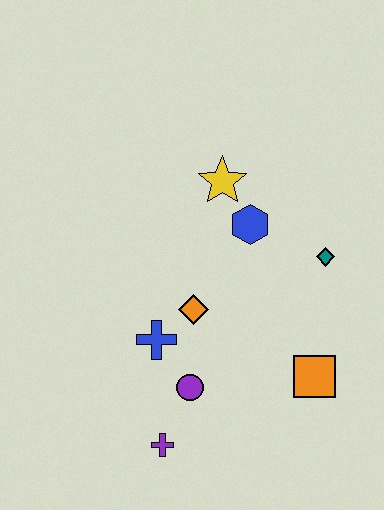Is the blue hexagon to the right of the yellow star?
Yes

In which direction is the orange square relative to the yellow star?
The orange square is below the yellow star.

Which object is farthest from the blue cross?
The teal diamond is farthest from the blue cross.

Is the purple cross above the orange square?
No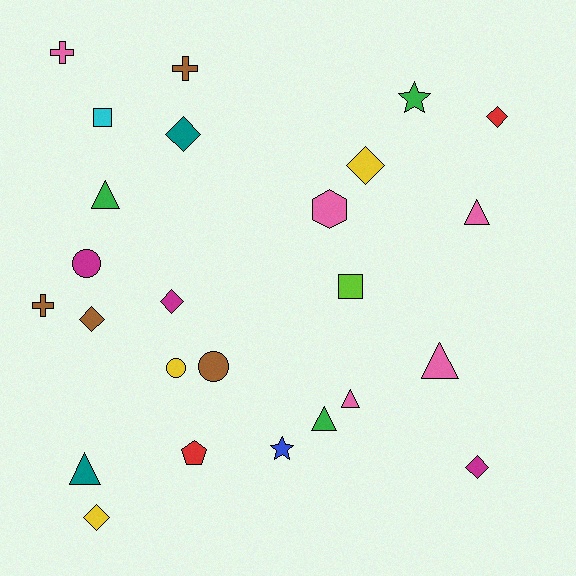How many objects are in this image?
There are 25 objects.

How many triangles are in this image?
There are 6 triangles.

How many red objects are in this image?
There are 2 red objects.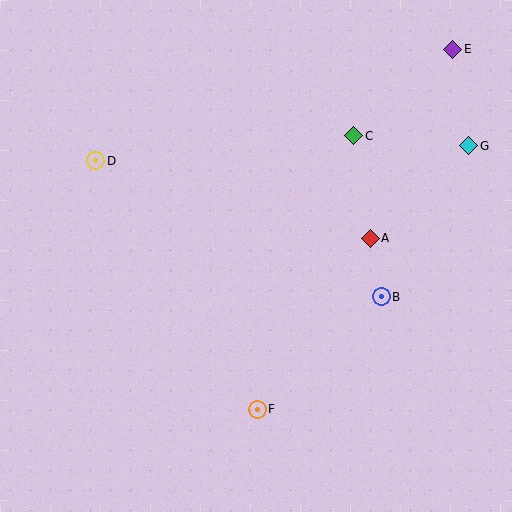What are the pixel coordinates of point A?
Point A is at (370, 238).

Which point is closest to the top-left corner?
Point D is closest to the top-left corner.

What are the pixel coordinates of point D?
Point D is at (95, 161).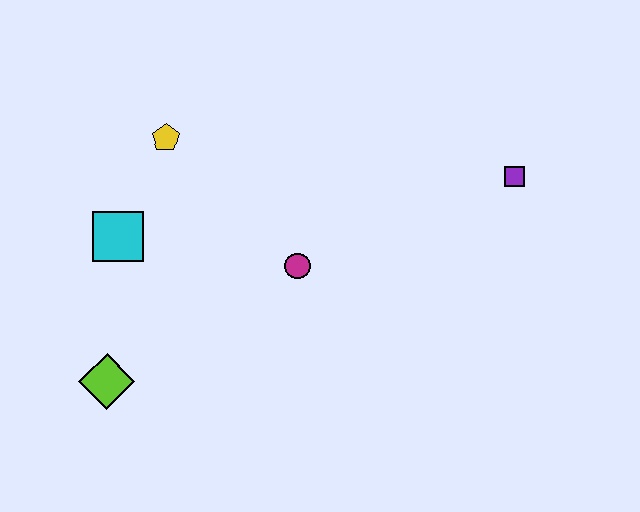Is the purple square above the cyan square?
Yes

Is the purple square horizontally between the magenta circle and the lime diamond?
No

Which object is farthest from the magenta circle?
The purple square is farthest from the magenta circle.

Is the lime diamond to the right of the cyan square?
No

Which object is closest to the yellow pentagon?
The cyan square is closest to the yellow pentagon.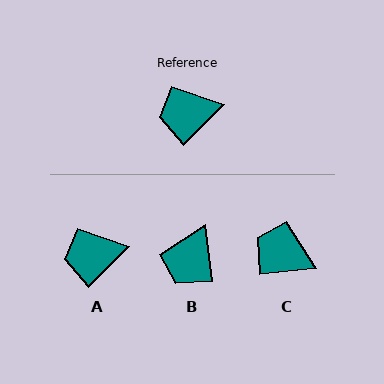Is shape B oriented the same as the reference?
No, it is off by about 52 degrees.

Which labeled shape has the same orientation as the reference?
A.